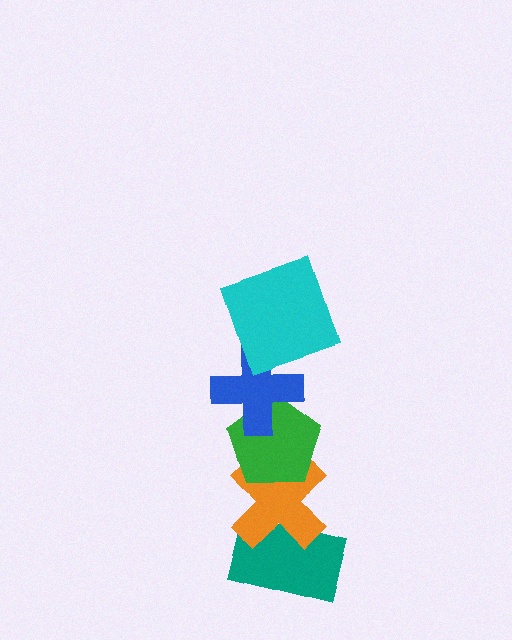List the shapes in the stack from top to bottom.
From top to bottom: the cyan square, the blue cross, the green pentagon, the orange cross, the teal rectangle.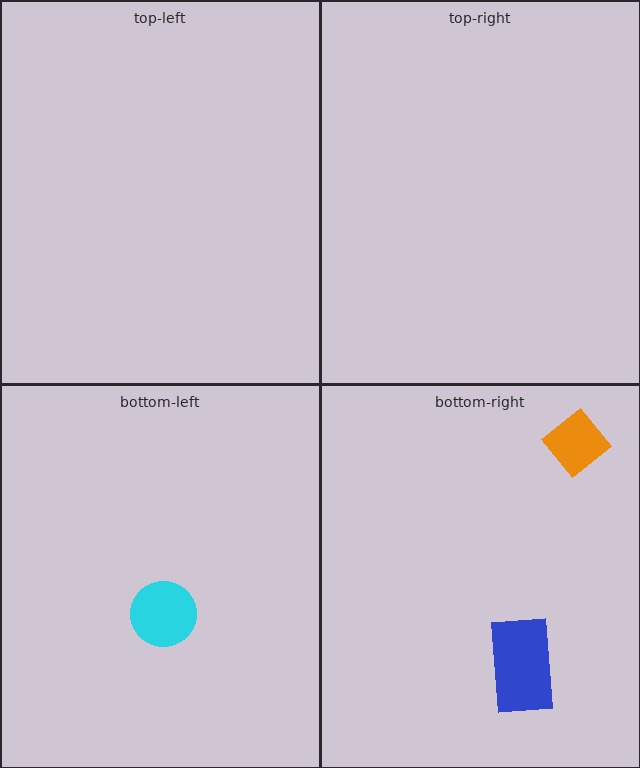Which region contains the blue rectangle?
The bottom-right region.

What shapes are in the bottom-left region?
The cyan circle.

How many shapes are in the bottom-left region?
1.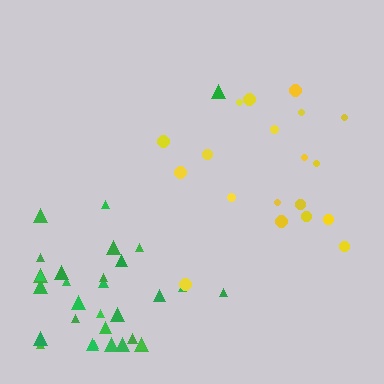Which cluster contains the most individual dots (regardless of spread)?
Green (33).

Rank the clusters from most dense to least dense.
green, yellow.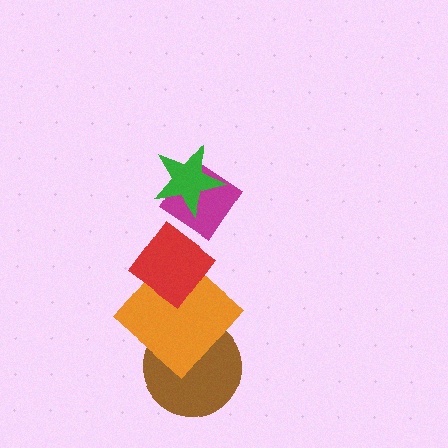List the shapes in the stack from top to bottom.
From top to bottom: the green star, the magenta diamond, the red diamond, the orange diamond, the brown circle.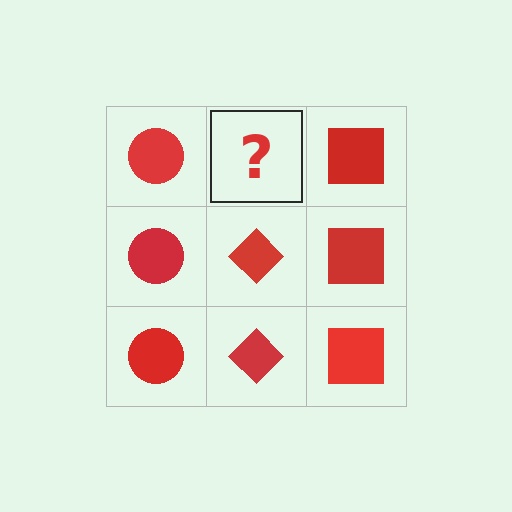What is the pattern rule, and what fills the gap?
The rule is that each column has a consistent shape. The gap should be filled with a red diamond.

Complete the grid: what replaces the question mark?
The question mark should be replaced with a red diamond.